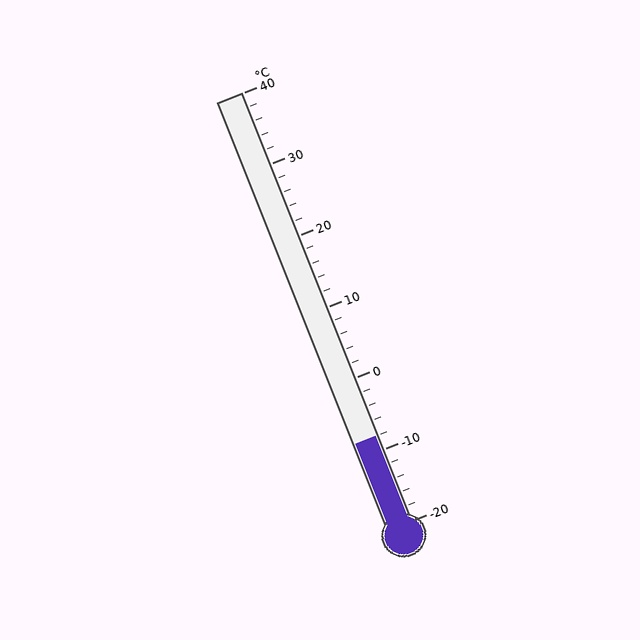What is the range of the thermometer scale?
The thermometer scale ranges from -20°C to 40°C.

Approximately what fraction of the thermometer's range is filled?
The thermometer is filled to approximately 20% of its range.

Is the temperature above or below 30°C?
The temperature is below 30°C.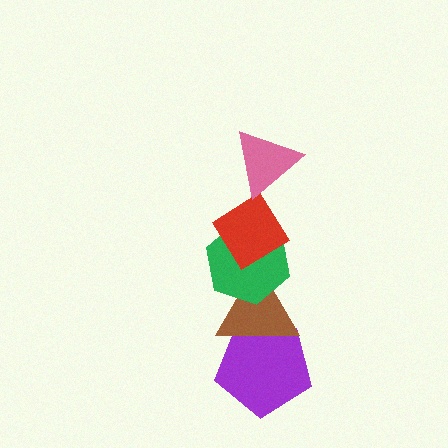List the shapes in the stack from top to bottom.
From top to bottom: the pink triangle, the red diamond, the green hexagon, the brown triangle, the purple pentagon.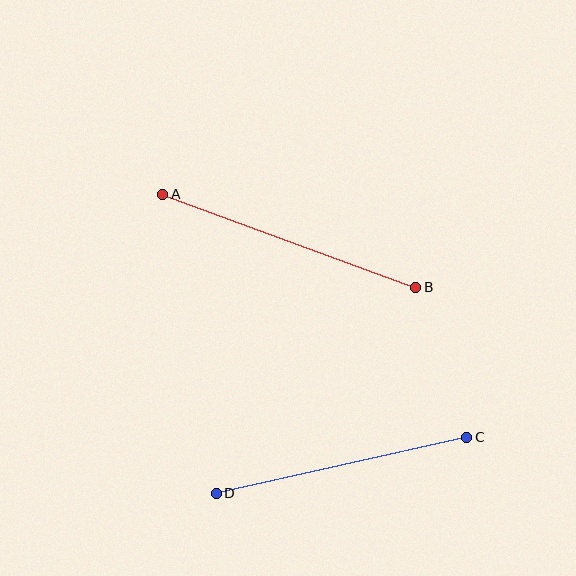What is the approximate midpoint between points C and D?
The midpoint is at approximately (342, 465) pixels.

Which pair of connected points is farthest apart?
Points A and B are farthest apart.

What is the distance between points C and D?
The distance is approximately 257 pixels.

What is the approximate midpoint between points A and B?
The midpoint is at approximately (289, 241) pixels.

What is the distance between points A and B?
The distance is approximately 270 pixels.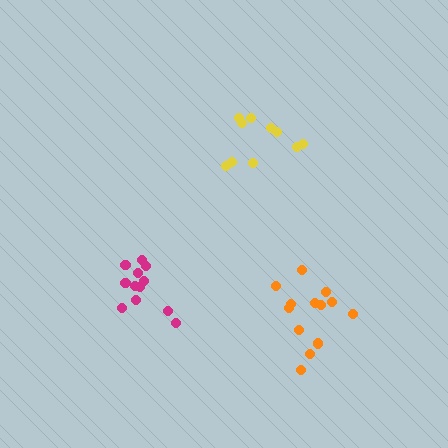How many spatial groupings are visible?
There are 3 spatial groupings.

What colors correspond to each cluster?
The clusters are colored: magenta, yellow, orange.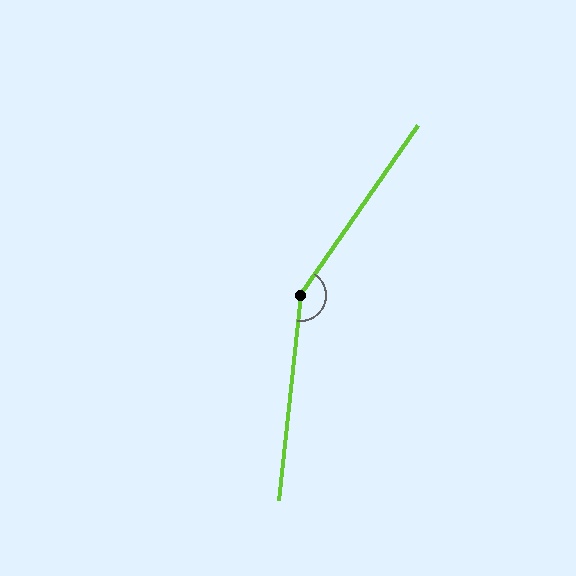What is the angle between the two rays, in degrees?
Approximately 151 degrees.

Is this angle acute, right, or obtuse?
It is obtuse.